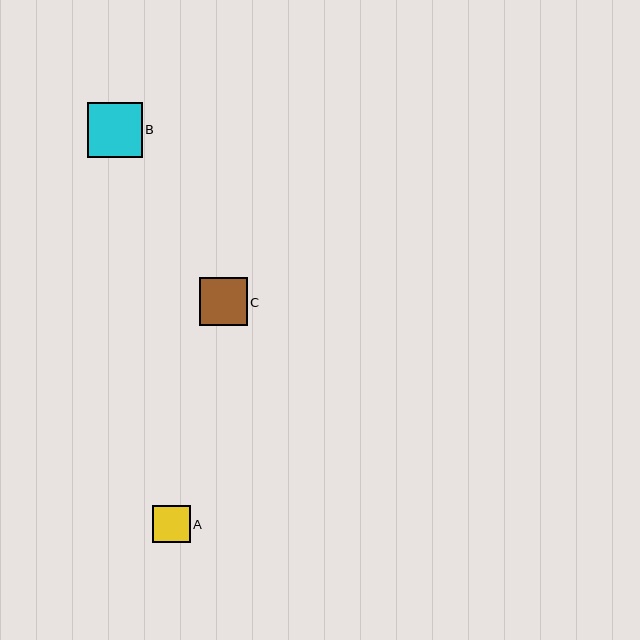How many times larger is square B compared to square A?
Square B is approximately 1.5 times the size of square A.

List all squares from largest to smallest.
From largest to smallest: B, C, A.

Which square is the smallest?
Square A is the smallest with a size of approximately 37 pixels.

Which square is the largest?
Square B is the largest with a size of approximately 55 pixels.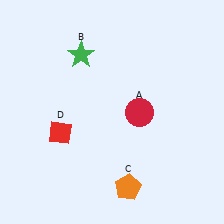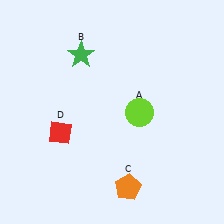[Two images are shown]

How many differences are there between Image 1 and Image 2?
There is 1 difference between the two images.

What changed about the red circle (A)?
In Image 1, A is red. In Image 2, it changed to lime.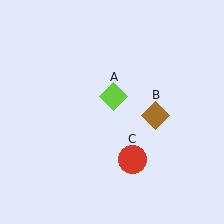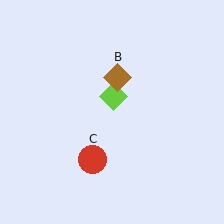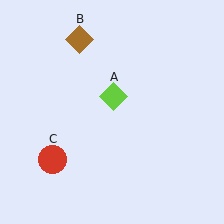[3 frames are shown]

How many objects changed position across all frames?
2 objects changed position: brown diamond (object B), red circle (object C).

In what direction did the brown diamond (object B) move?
The brown diamond (object B) moved up and to the left.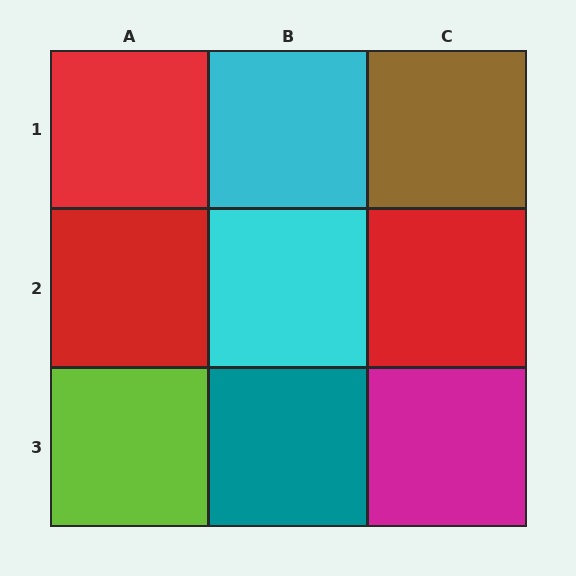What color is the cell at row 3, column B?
Teal.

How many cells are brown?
1 cell is brown.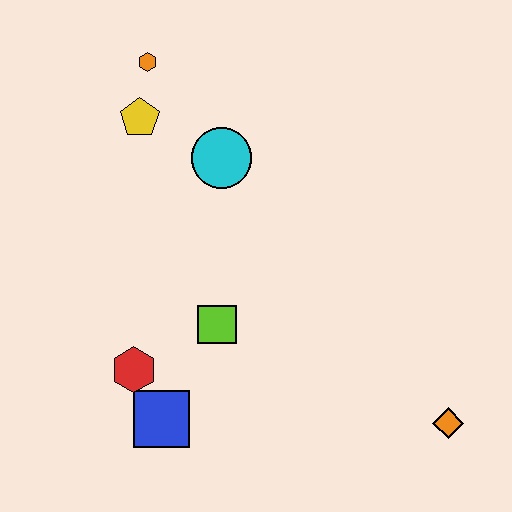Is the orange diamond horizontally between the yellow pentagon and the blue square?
No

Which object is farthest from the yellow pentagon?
The orange diamond is farthest from the yellow pentagon.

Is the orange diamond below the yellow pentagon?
Yes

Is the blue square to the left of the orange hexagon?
No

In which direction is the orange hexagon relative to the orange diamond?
The orange hexagon is above the orange diamond.